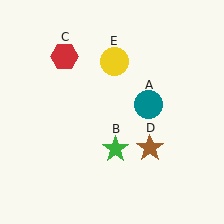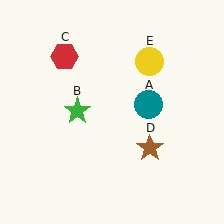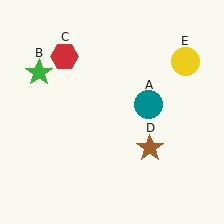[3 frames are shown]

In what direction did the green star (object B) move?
The green star (object B) moved up and to the left.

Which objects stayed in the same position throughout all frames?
Teal circle (object A) and red hexagon (object C) and brown star (object D) remained stationary.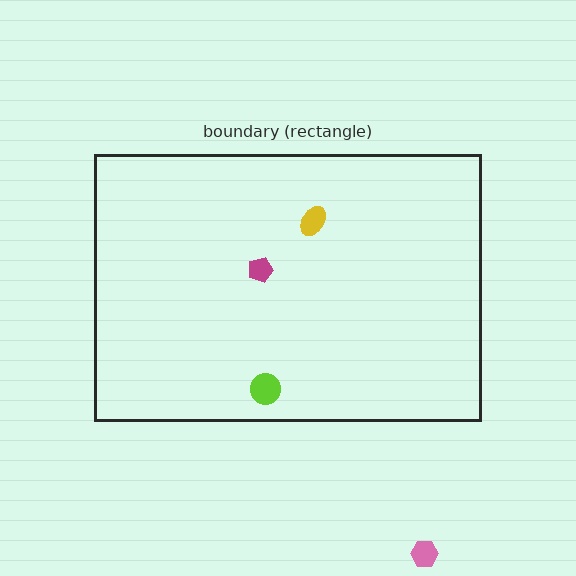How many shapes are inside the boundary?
3 inside, 1 outside.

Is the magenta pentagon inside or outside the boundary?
Inside.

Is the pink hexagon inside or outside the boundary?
Outside.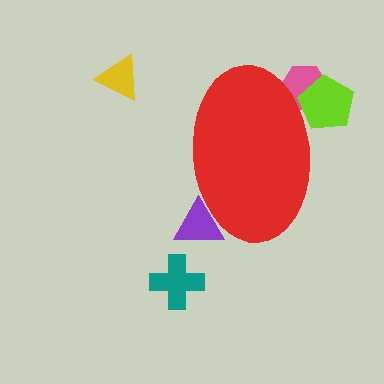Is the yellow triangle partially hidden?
No, the yellow triangle is fully visible.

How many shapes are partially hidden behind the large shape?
3 shapes are partially hidden.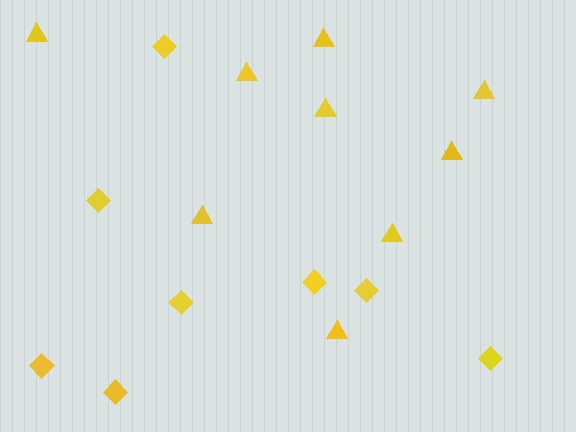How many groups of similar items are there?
There are 2 groups: one group of triangles (9) and one group of diamonds (8).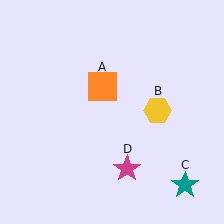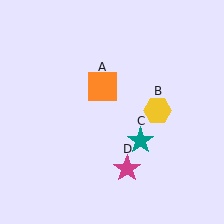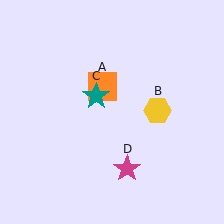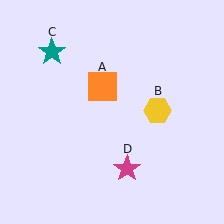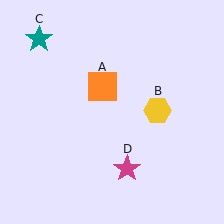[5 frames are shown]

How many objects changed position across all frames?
1 object changed position: teal star (object C).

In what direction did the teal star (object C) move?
The teal star (object C) moved up and to the left.